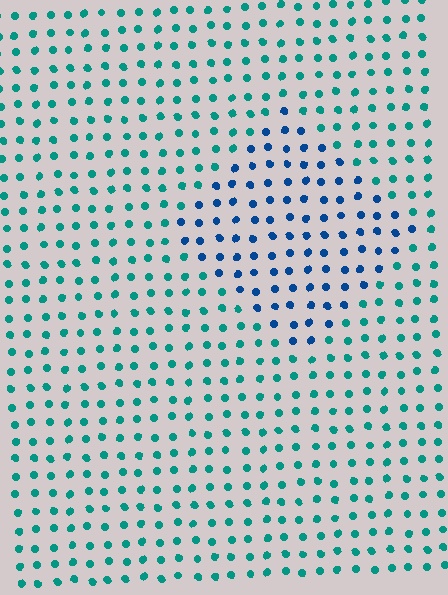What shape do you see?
I see a diamond.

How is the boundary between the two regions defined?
The boundary is defined purely by a slight shift in hue (about 40 degrees). Spacing, size, and orientation are identical on both sides.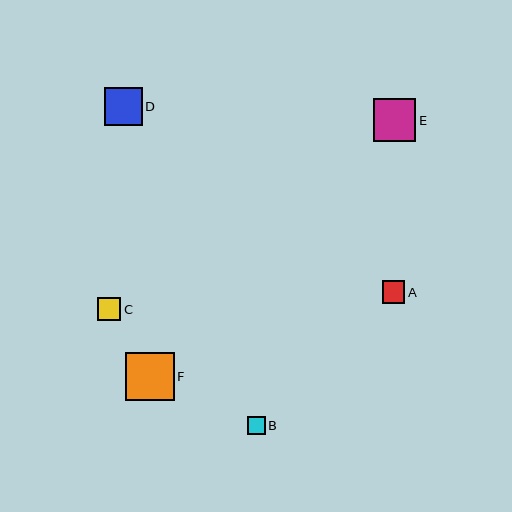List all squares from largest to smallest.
From largest to smallest: F, E, D, C, A, B.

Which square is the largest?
Square F is the largest with a size of approximately 48 pixels.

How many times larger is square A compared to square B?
Square A is approximately 1.3 times the size of square B.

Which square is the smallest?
Square B is the smallest with a size of approximately 18 pixels.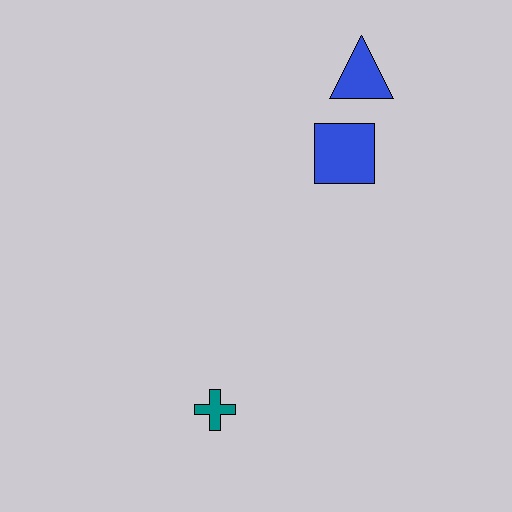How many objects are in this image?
There are 3 objects.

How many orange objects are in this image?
There are no orange objects.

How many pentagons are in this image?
There are no pentagons.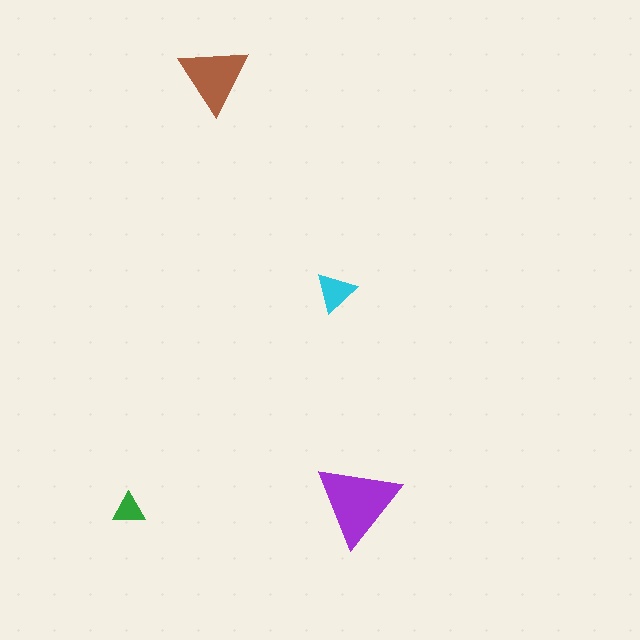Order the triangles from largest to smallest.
the purple one, the brown one, the cyan one, the green one.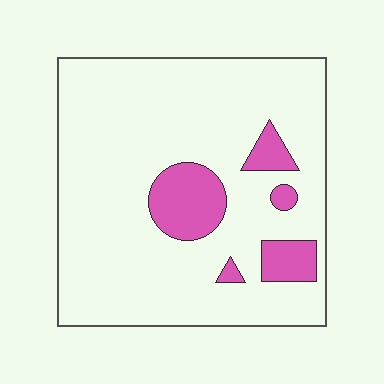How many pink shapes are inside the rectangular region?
5.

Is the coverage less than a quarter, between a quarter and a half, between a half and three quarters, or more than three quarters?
Less than a quarter.